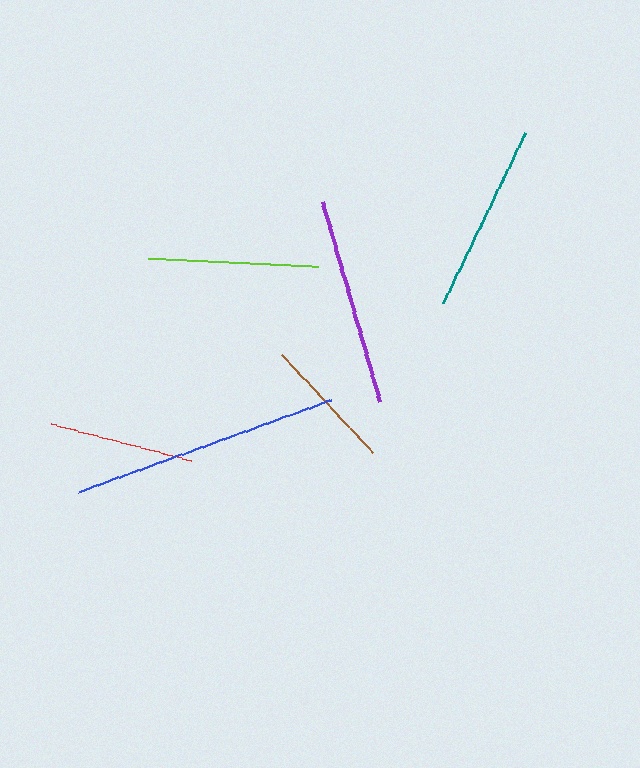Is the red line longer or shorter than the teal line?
The teal line is longer than the red line.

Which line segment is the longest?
The blue line is the longest at approximately 269 pixels.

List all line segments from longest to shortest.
From longest to shortest: blue, purple, teal, lime, red, brown.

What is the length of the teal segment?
The teal segment is approximately 188 pixels long.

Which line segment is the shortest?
The brown line is the shortest at approximately 133 pixels.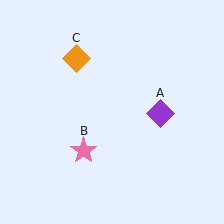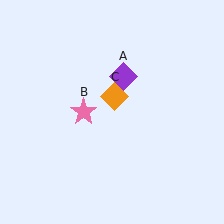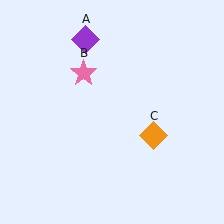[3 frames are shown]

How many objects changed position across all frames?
3 objects changed position: purple diamond (object A), pink star (object B), orange diamond (object C).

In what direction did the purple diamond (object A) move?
The purple diamond (object A) moved up and to the left.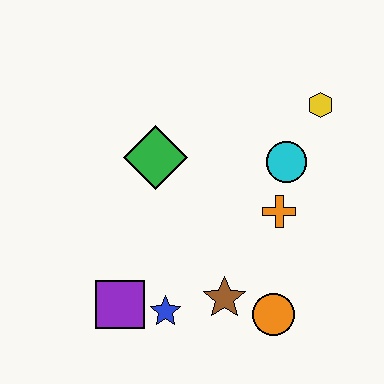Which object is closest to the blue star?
The purple square is closest to the blue star.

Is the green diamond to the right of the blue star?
No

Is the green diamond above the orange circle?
Yes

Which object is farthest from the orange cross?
The purple square is farthest from the orange cross.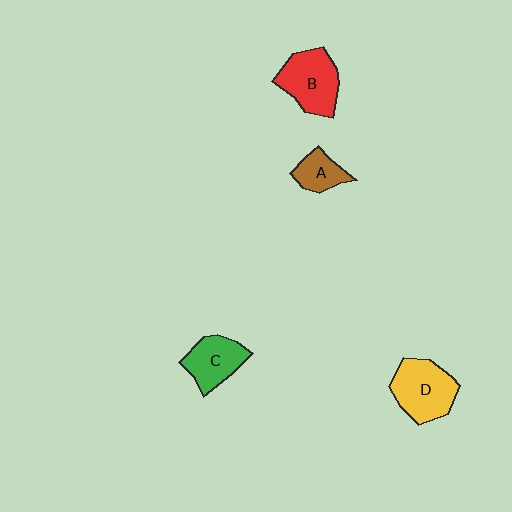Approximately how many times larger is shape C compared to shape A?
Approximately 1.5 times.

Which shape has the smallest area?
Shape A (brown).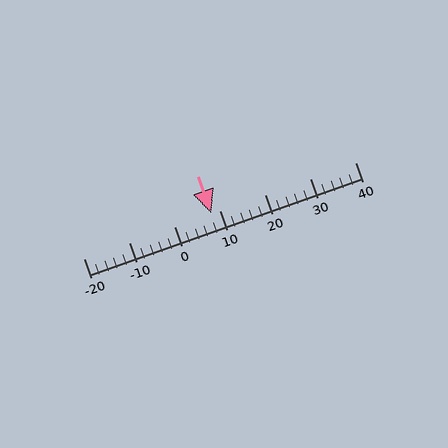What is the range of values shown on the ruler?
The ruler shows values from -20 to 40.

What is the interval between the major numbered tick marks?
The major tick marks are spaced 10 units apart.